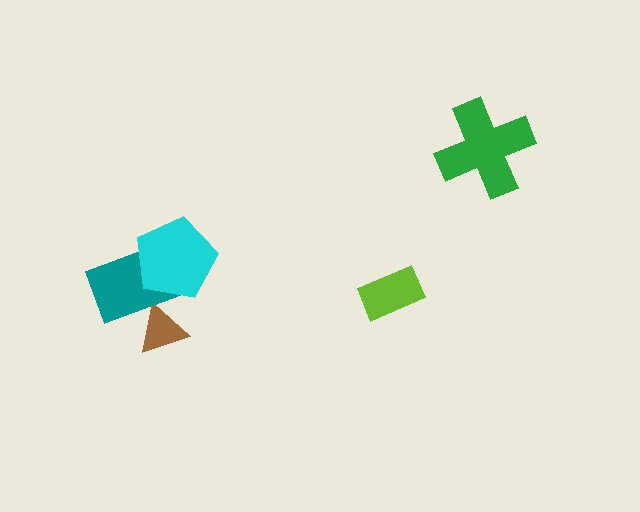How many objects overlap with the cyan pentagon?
1 object overlaps with the cyan pentagon.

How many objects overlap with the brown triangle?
1 object overlaps with the brown triangle.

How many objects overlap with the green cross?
0 objects overlap with the green cross.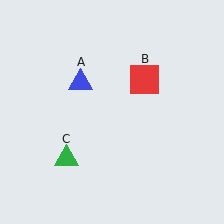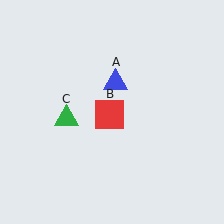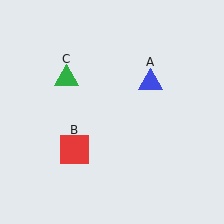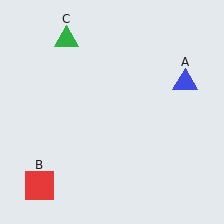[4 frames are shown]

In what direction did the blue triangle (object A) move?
The blue triangle (object A) moved right.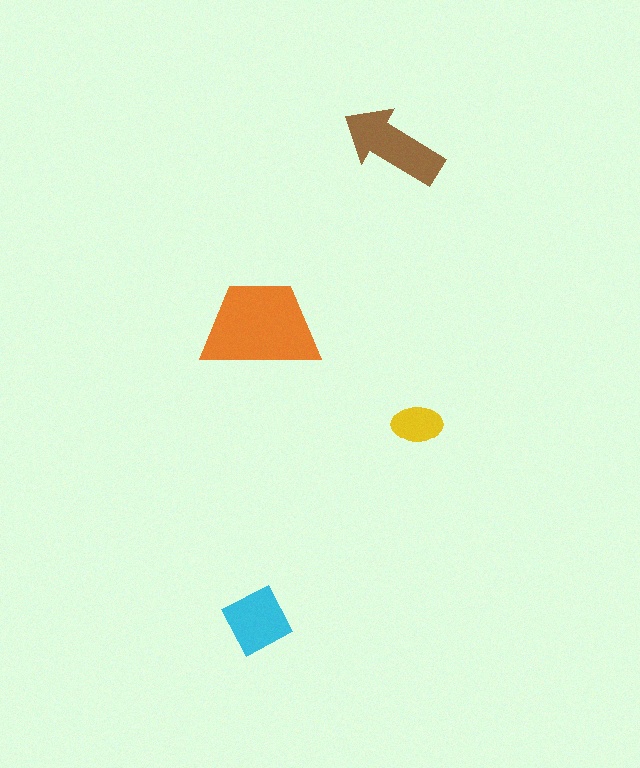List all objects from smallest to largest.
The yellow ellipse, the cyan diamond, the brown arrow, the orange trapezoid.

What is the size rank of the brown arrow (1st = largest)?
2nd.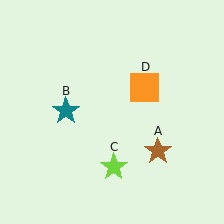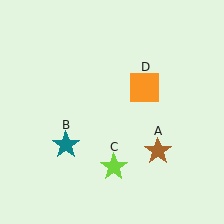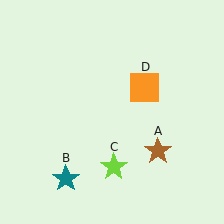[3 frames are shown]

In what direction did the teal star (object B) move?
The teal star (object B) moved down.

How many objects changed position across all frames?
1 object changed position: teal star (object B).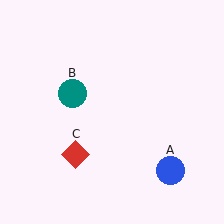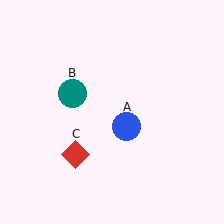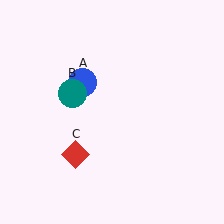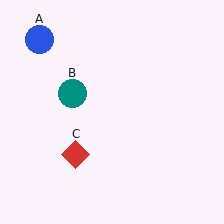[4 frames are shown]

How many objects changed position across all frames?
1 object changed position: blue circle (object A).